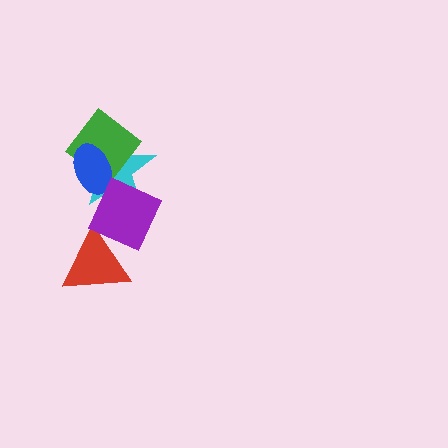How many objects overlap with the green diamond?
2 objects overlap with the green diamond.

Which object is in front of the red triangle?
The purple diamond is in front of the red triangle.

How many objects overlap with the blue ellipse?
3 objects overlap with the blue ellipse.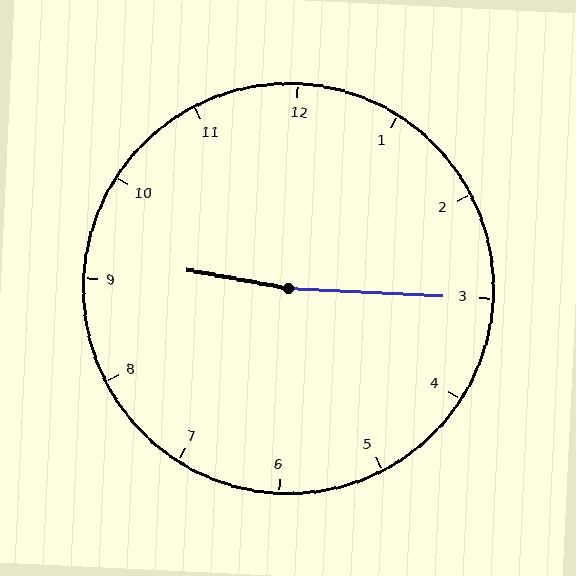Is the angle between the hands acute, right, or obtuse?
It is obtuse.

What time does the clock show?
9:15.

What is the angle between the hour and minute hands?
Approximately 172 degrees.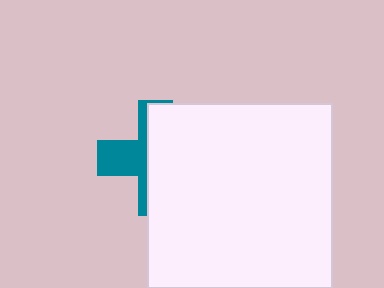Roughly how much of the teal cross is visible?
A small part of it is visible (roughly 38%).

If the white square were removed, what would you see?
You would see the complete teal cross.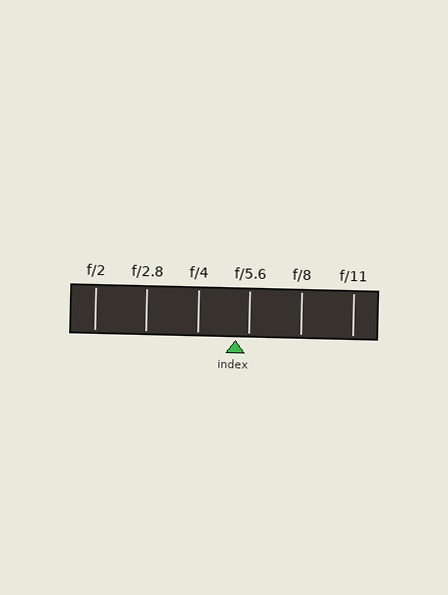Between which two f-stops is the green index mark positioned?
The index mark is between f/4 and f/5.6.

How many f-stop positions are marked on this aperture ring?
There are 6 f-stop positions marked.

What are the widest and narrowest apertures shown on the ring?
The widest aperture shown is f/2 and the narrowest is f/11.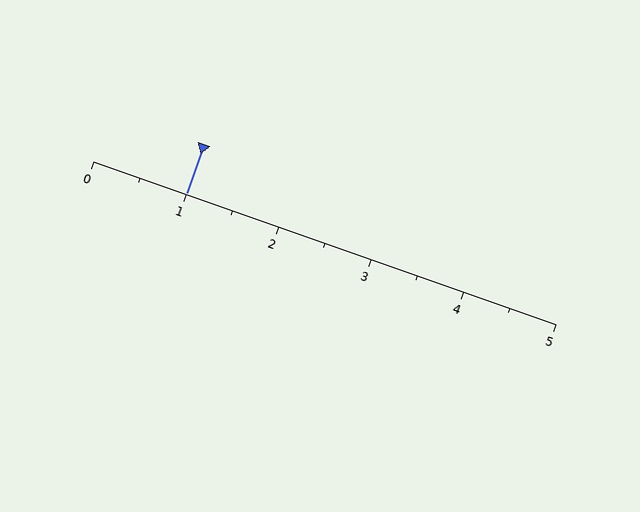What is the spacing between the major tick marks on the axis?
The major ticks are spaced 1 apart.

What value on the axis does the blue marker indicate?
The marker indicates approximately 1.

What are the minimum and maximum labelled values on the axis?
The axis runs from 0 to 5.